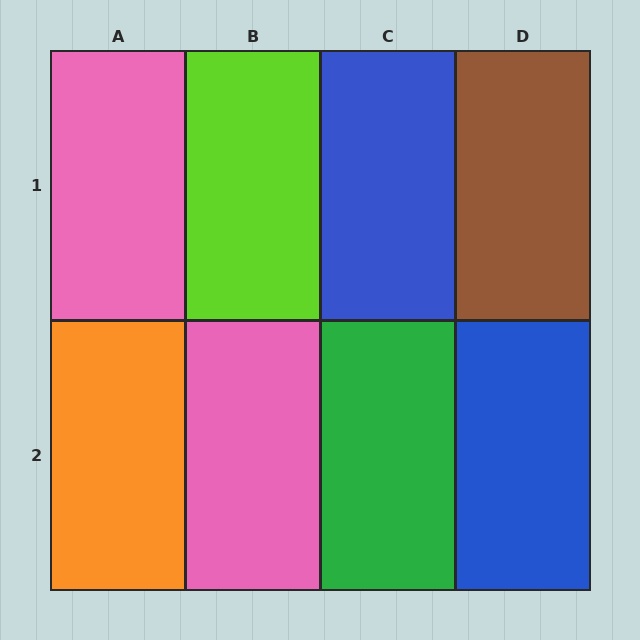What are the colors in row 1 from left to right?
Pink, lime, blue, brown.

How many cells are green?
1 cell is green.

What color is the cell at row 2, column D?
Blue.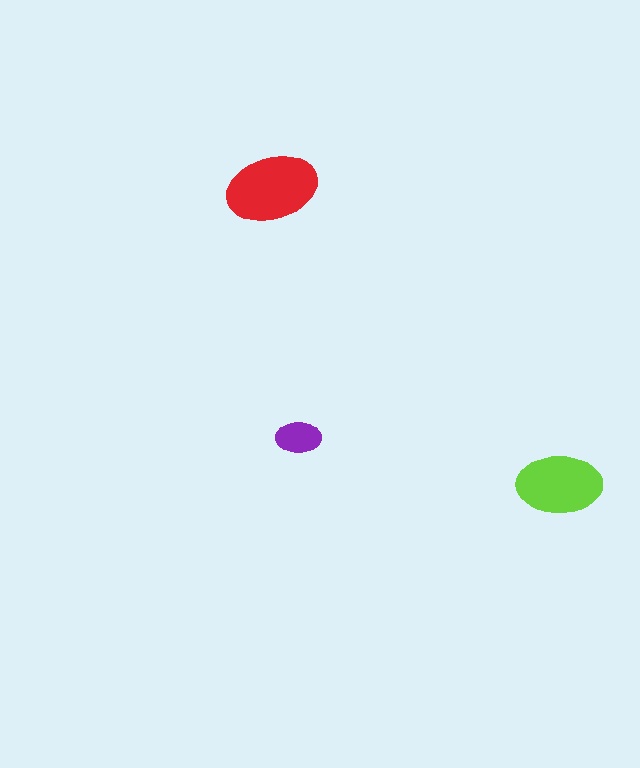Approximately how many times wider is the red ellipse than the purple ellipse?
About 2 times wider.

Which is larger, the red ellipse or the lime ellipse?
The red one.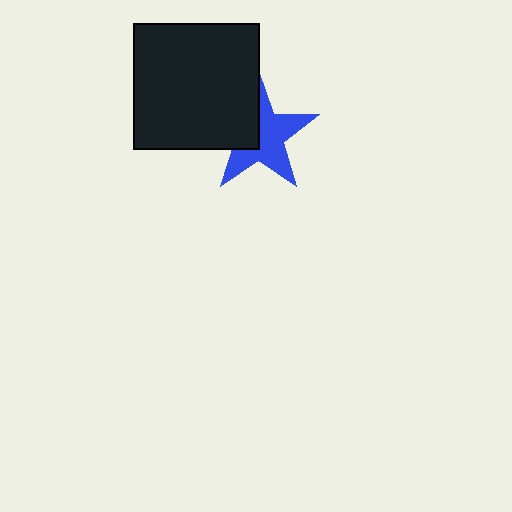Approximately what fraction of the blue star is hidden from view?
Roughly 37% of the blue star is hidden behind the black square.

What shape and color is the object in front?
The object in front is a black square.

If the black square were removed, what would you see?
You would see the complete blue star.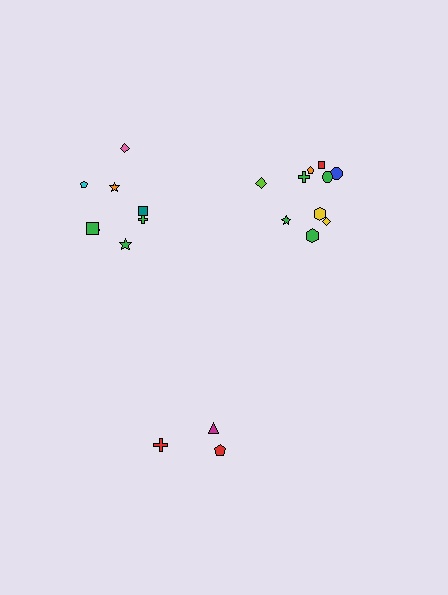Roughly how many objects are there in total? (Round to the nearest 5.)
Roughly 20 objects in total.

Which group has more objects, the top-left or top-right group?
The top-right group.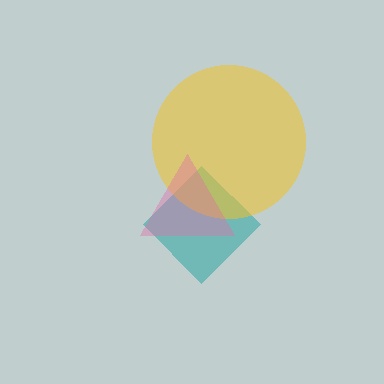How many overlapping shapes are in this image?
There are 3 overlapping shapes in the image.